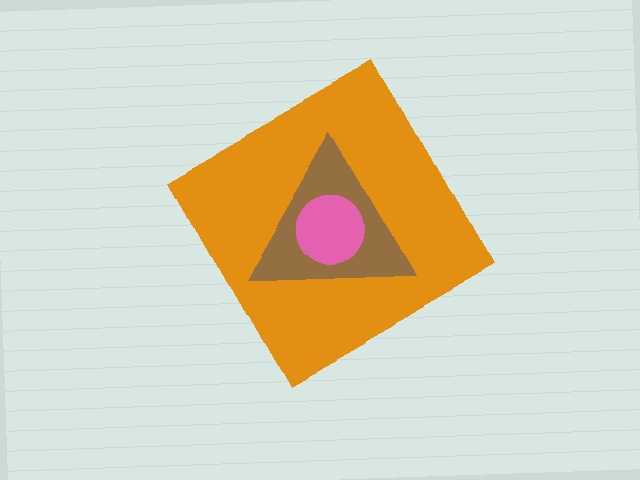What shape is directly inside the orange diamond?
The brown triangle.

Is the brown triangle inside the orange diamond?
Yes.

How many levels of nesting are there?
3.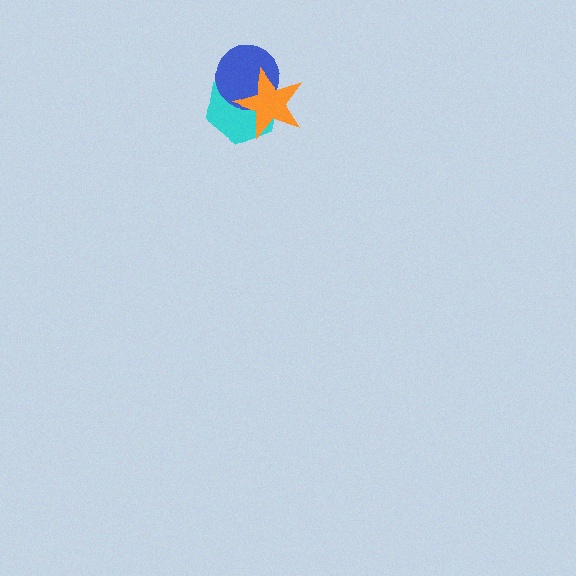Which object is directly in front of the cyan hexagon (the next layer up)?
The blue circle is directly in front of the cyan hexagon.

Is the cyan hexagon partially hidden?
Yes, it is partially covered by another shape.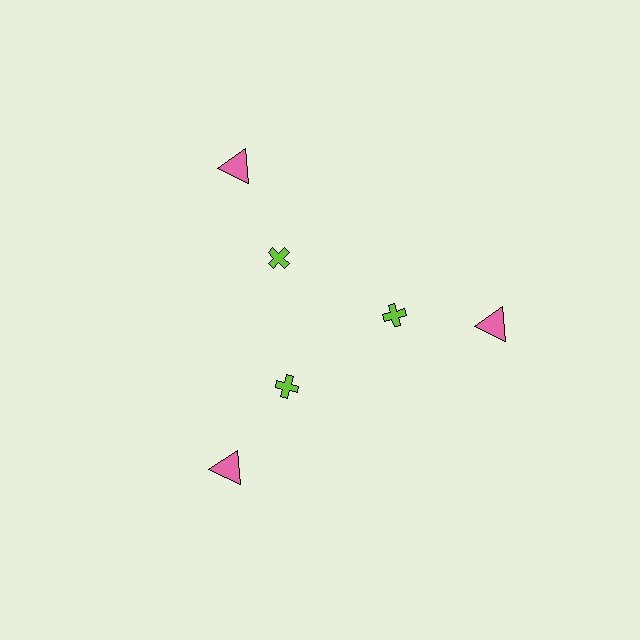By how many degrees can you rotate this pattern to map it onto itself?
The pattern maps onto itself every 120 degrees of rotation.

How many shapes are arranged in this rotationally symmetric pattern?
There are 6 shapes, arranged in 3 groups of 2.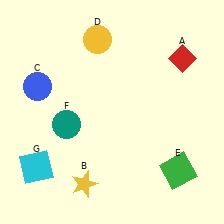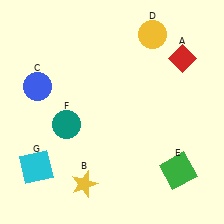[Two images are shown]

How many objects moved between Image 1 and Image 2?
1 object moved between the two images.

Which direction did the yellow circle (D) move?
The yellow circle (D) moved right.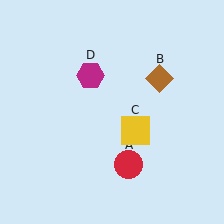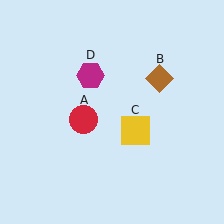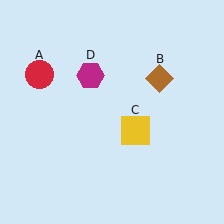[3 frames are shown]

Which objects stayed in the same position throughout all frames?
Brown diamond (object B) and yellow square (object C) and magenta hexagon (object D) remained stationary.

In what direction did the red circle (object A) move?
The red circle (object A) moved up and to the left.